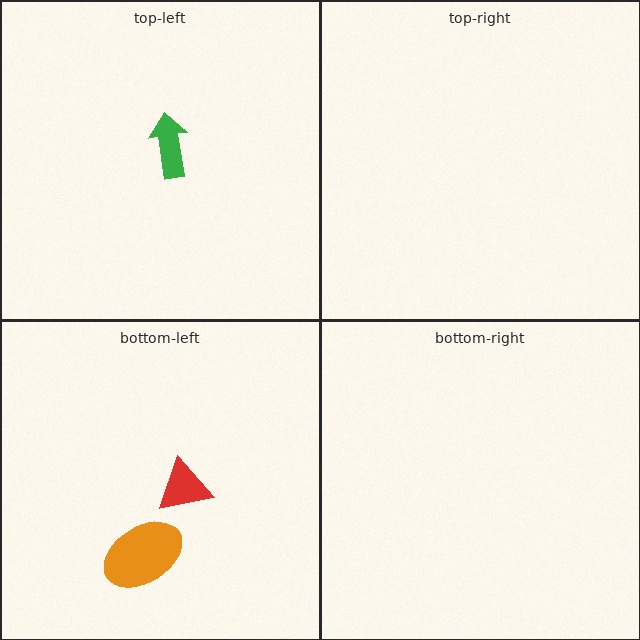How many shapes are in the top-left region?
1.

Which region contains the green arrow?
The top-left region.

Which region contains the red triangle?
The bottom-left region.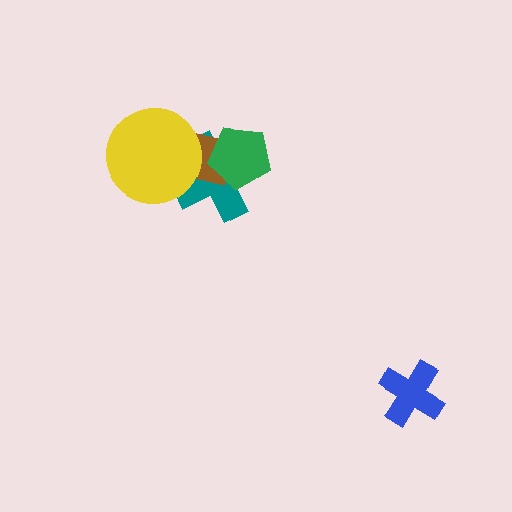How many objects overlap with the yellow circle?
2 objects overlap with the yellow circle.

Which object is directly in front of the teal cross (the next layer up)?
The brown square is directly in front of the teal cross.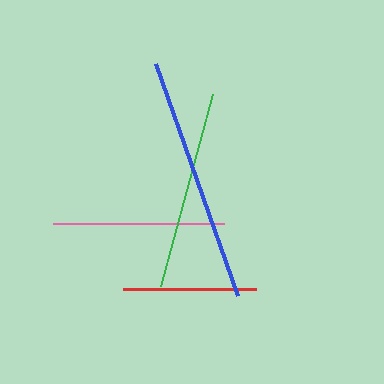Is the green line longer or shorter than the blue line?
The blue line is longer than the green line.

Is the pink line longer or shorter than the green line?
The green line is longer than the pink line.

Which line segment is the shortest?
The red line is the shortest at approximately 134 pixels.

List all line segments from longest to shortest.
From longest to shortest: blue, green, pink, red.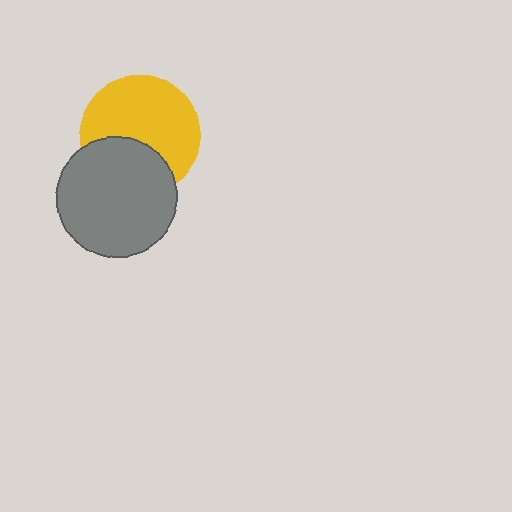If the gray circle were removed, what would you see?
You would see the complete yellow circle.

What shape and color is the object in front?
The object in front is a gray circle.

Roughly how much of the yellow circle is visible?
Most of it is visible (roughly 66%).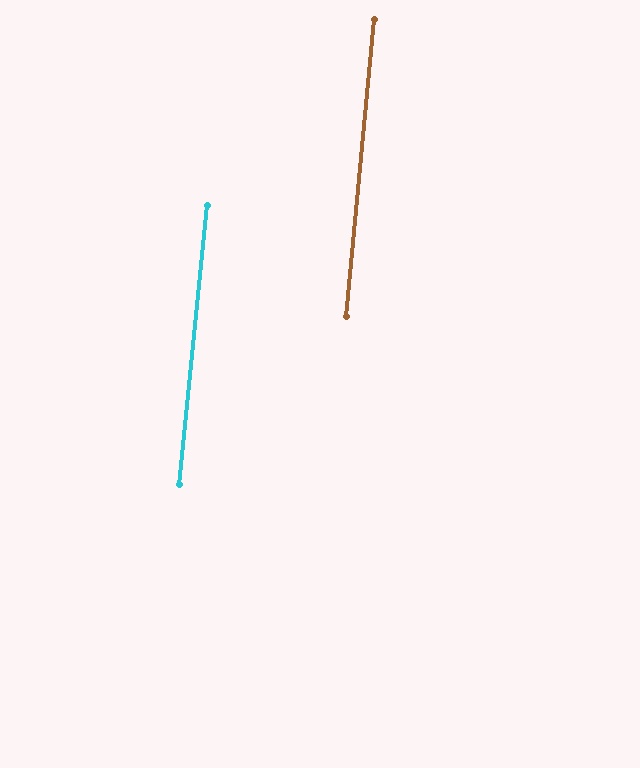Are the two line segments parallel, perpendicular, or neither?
Parallel — their directions differ by only 0.3°.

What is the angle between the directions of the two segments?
Approximately 0 degrees.